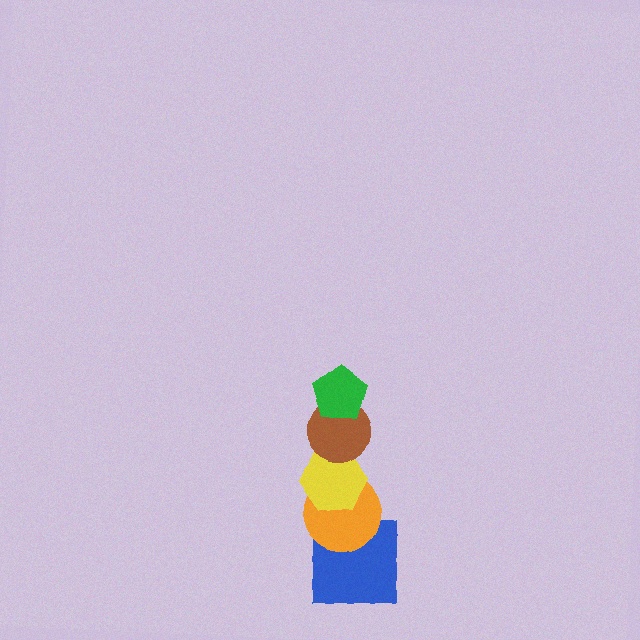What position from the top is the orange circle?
The orange circle is 4th from the top.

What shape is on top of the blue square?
The orange circle is on top of the blue square.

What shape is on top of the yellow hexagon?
The brown circle is on top of the yellow hexagon.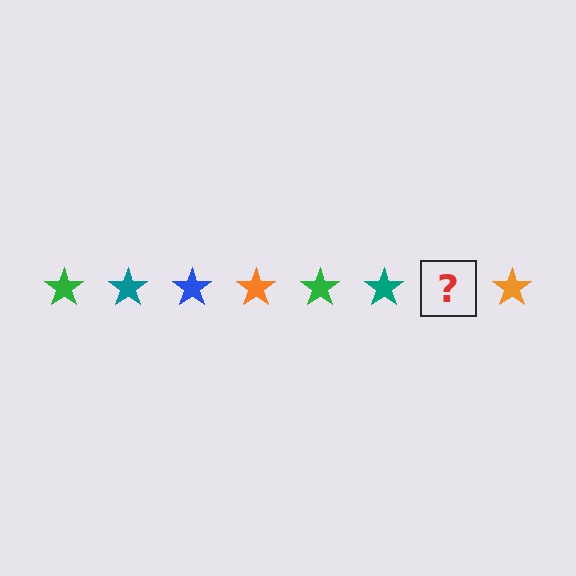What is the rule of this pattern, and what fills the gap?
The rule is that the pattern cycles through green, teal, blue, orange stars. The gap should be filled with a blue star.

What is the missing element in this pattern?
The missing element is a blue star.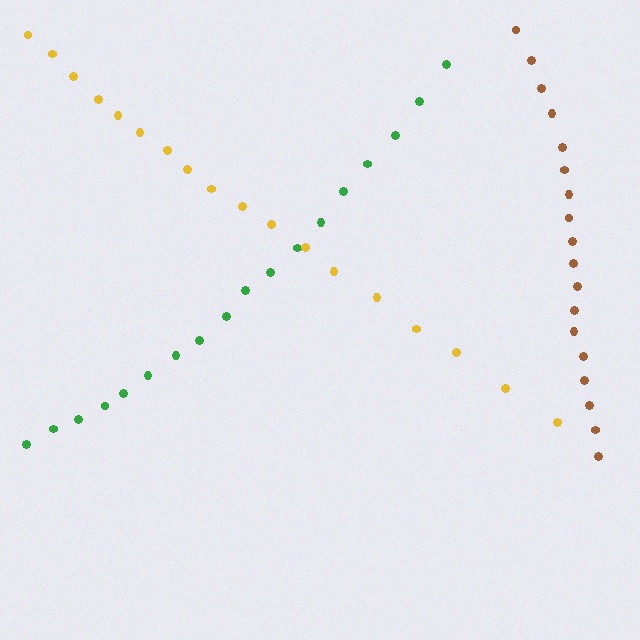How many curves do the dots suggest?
There are 3 distinct paths.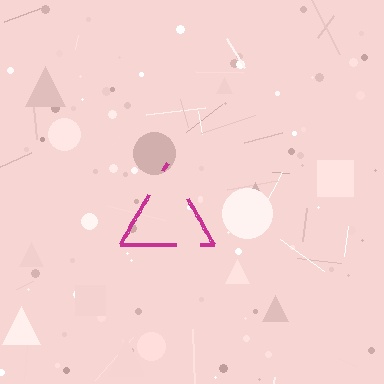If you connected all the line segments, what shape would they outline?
They would outline a triangle.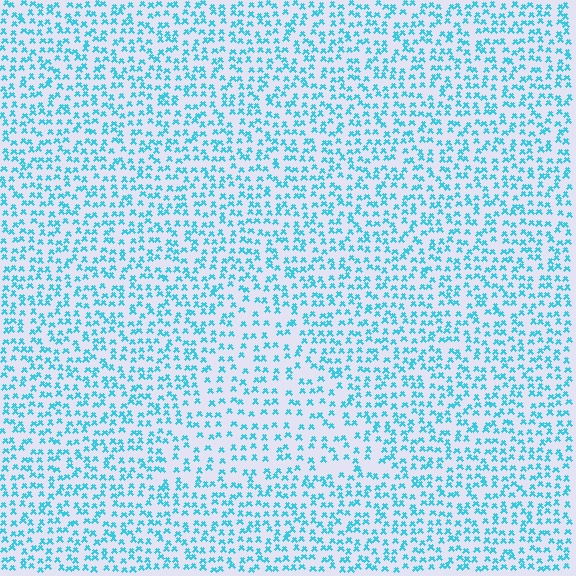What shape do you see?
I see a triangle.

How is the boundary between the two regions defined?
The boundary is defined by a change in element density (approximately 1.6x ratio). All elements are the same color, size, and shape.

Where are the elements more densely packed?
The elements are more densely packed outside the triangle boundary.